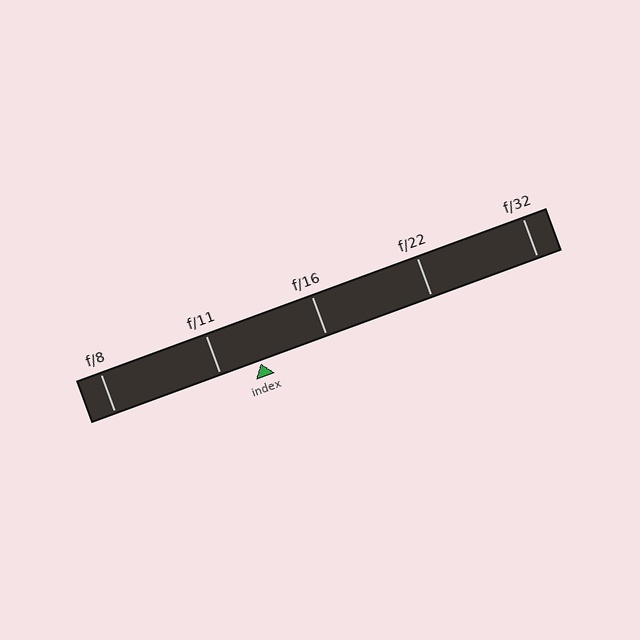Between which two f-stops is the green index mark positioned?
The index mark is between f/11 and f/16.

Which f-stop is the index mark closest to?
The index mark is closest to f/11.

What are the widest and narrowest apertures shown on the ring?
The widest aperture shown is f/8 and the narrowest is f/32.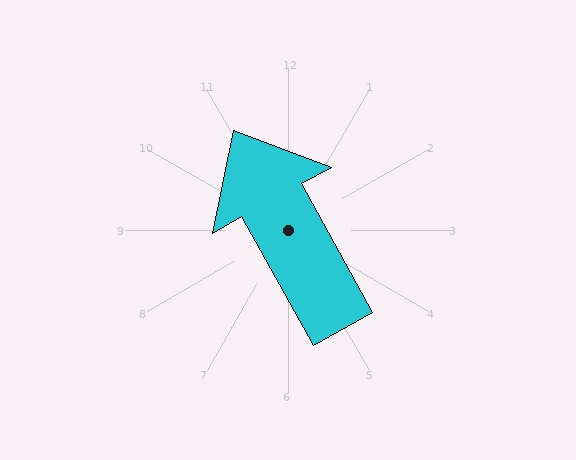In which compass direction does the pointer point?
Northwest.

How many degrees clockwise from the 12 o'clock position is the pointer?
Approximately 331 degrees.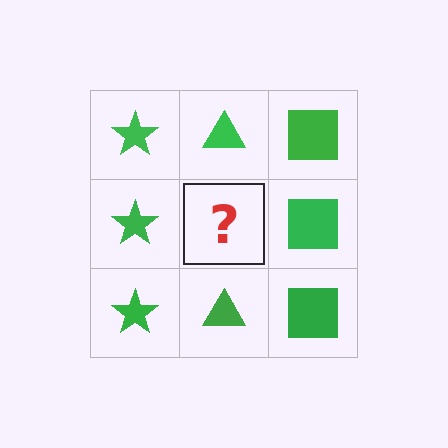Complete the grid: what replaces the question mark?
The question mark should be replaced with a green triangle.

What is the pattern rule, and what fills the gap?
The rule is that each column has a consistent shape. The gap should be filled with a green triangle.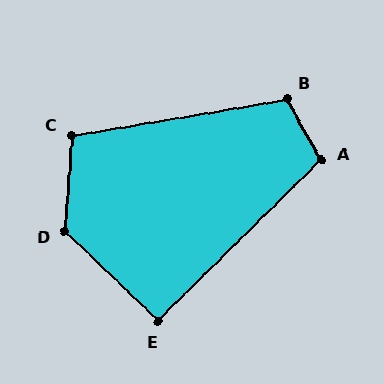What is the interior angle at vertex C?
Approximately 104 degrees (obtuse).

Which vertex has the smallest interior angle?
E, at approximately 92 degrees.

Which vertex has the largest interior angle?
D, at approximately 130 degrees.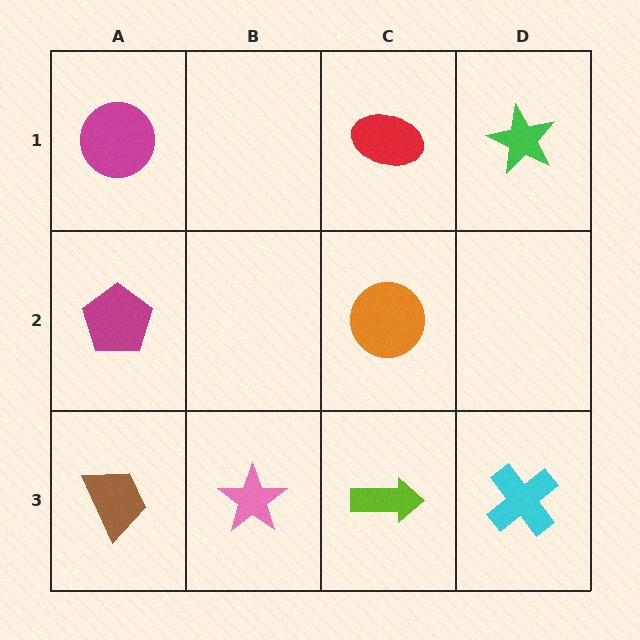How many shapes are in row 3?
4 shapes.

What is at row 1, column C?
A red ellipse.